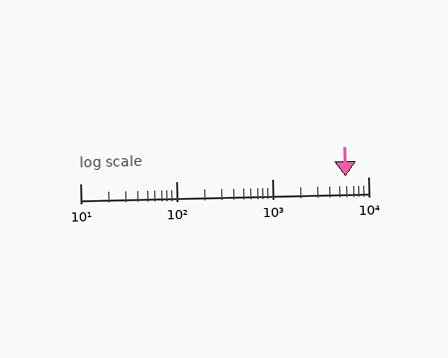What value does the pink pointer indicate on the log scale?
The pointer indicates approximately 5800.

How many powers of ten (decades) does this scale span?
The scale spans 3 decades, from 10 to 10000.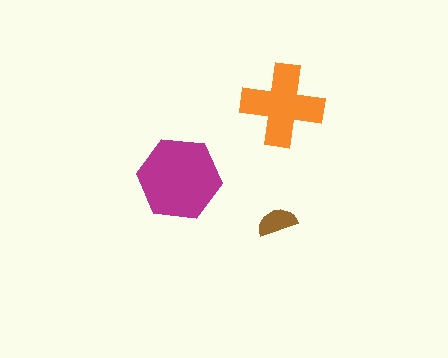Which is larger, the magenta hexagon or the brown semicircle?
The magenta hexagon.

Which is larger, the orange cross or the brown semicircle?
The orange cross.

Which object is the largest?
The magenta hexagon.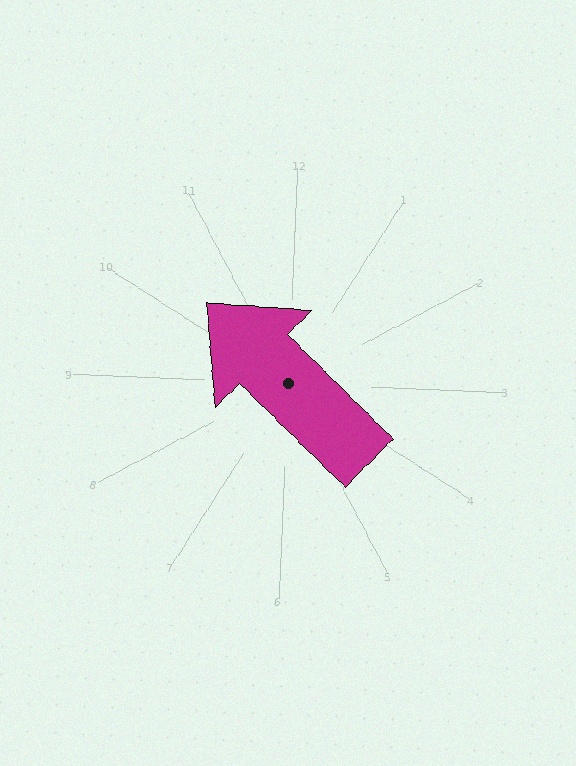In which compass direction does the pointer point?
Northwest.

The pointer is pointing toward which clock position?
Roughly 10 o'clock.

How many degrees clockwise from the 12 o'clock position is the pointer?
Approximately 312 degrees.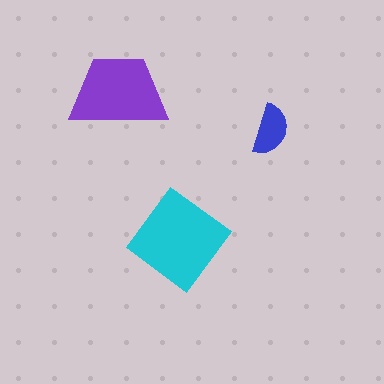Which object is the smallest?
The blue semicircle.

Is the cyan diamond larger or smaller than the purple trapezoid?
Larger.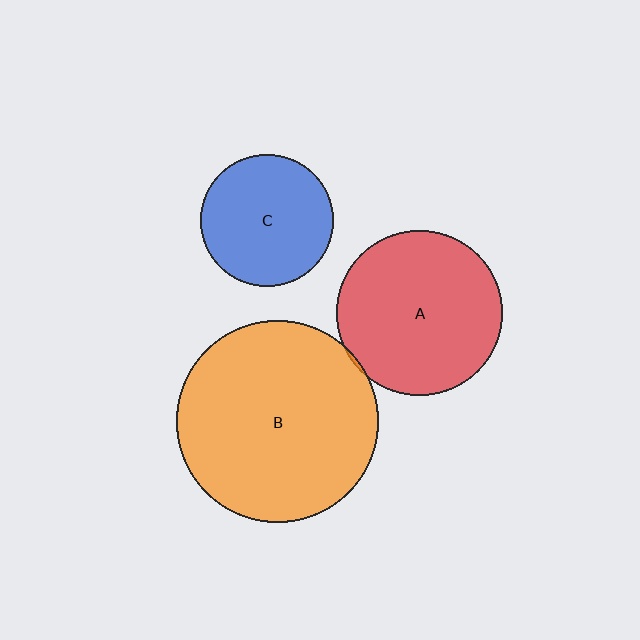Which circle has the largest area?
Circle B (orange).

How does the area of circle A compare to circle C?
Approximately 1.6 times.